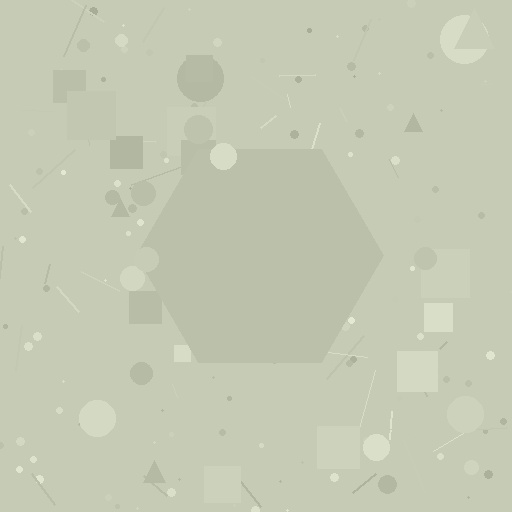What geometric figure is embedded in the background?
A hexagon is embedded in the background.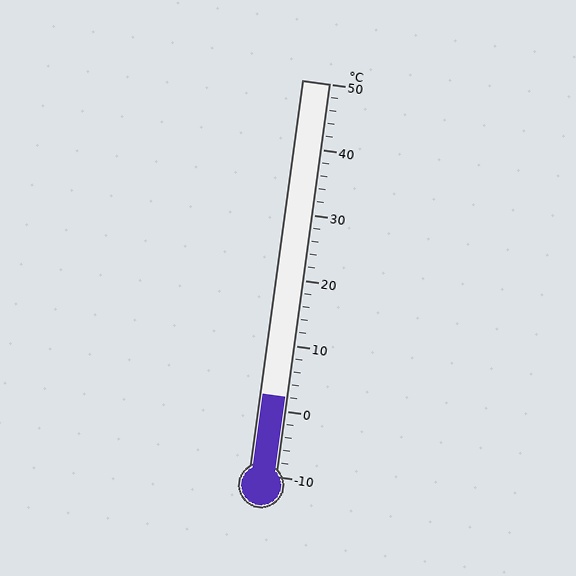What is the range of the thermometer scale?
The thermometer scale ranges from -10°C to 50°C.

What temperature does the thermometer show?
The thermometer shows approximately 2°C.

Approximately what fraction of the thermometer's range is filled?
The thermometer is filled to approximately 20% of its range.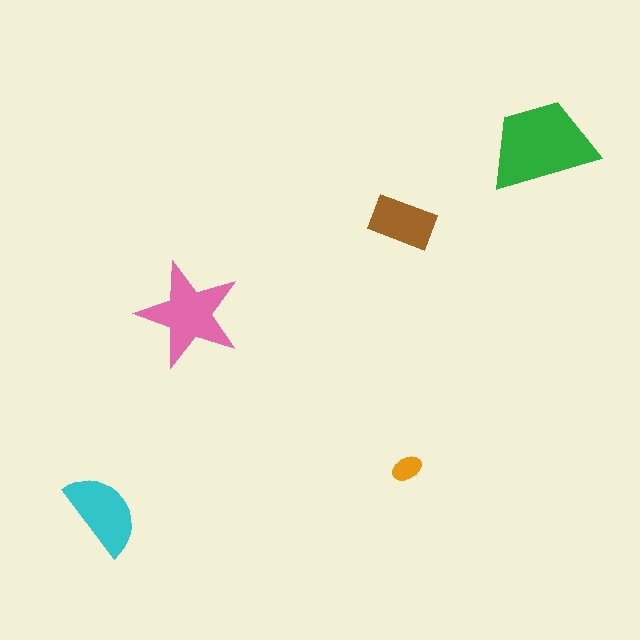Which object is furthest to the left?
The cyan semicircle is leftmost.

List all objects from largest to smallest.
The green trapezoid, the pink star, the cyan semicircle, the brown rectangle, the orange ellipse.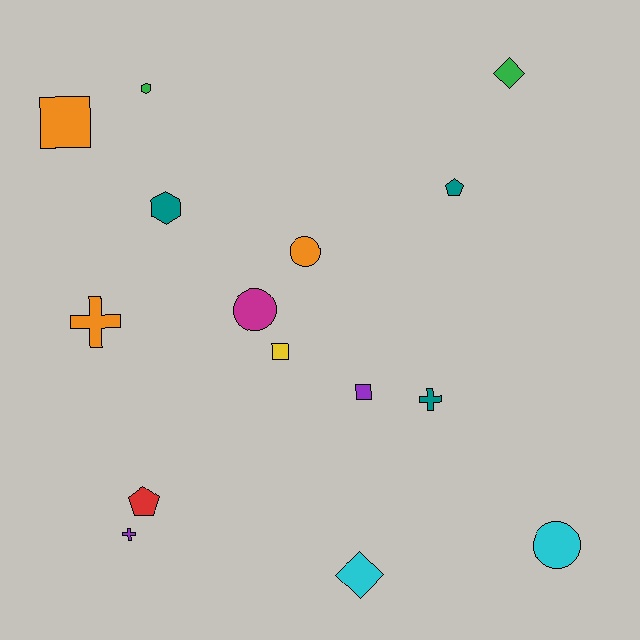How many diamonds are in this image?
There are 2 diamonds.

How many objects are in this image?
There are 15 objects.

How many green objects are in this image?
There are 2 green objects.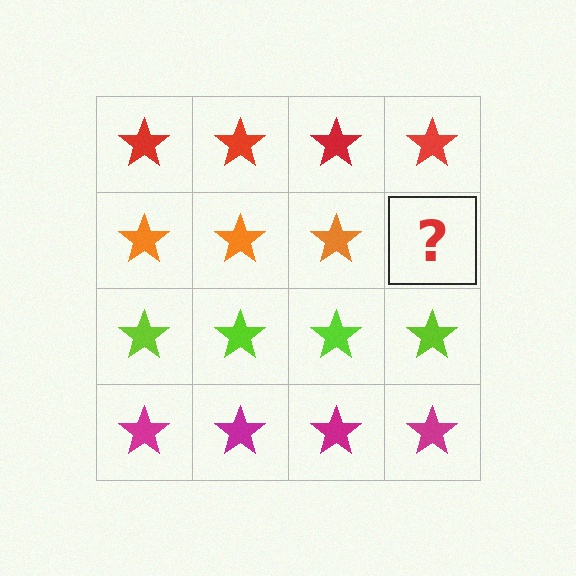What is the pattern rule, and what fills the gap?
The rule is that each row has a consistent color. The gap should be filled with an orange star.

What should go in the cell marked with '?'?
The missing cell should contain an orange star.